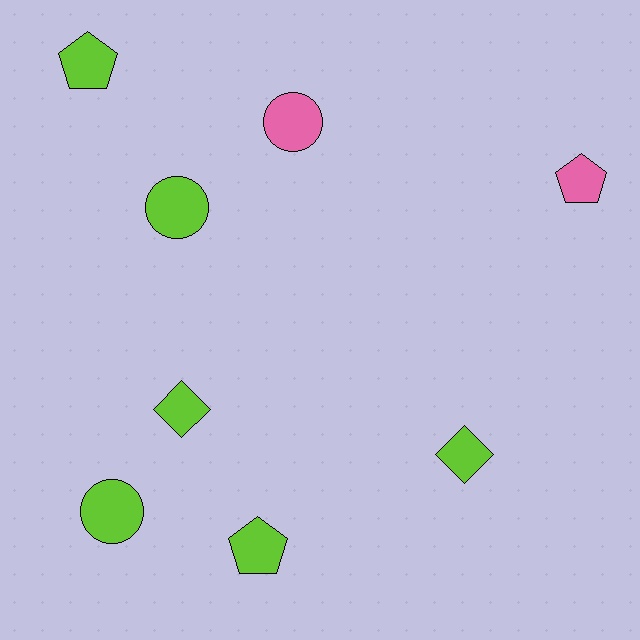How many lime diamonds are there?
There are 2 lime diamonds.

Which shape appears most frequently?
Circle, with 3 objects.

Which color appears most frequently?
Lime, with 6 objects.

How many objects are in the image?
There are 8 objects.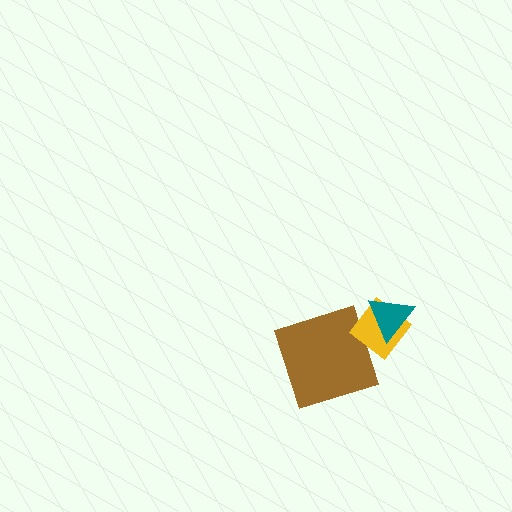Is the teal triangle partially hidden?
No, no other shape covers it.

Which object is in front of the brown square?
The yellow diamond is in front of the brown square.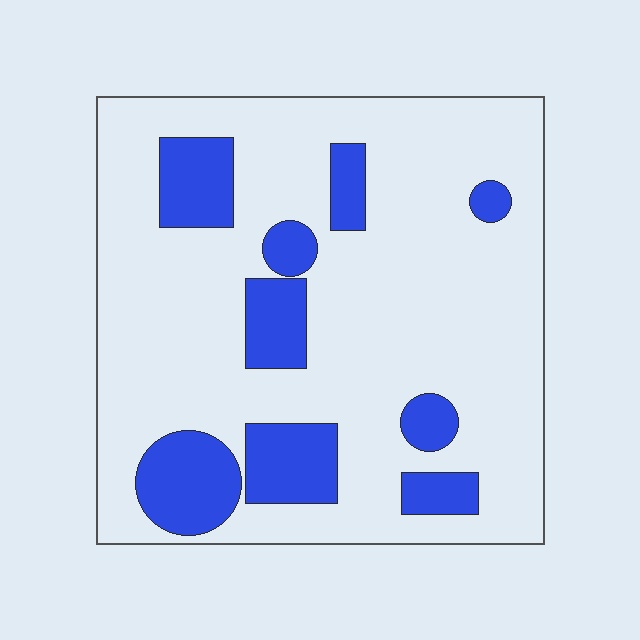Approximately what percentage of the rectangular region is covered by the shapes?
Approximately 20%.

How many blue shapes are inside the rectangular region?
9.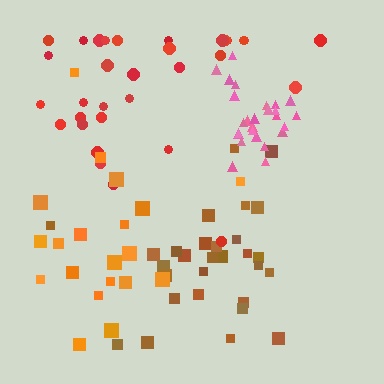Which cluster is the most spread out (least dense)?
Orange.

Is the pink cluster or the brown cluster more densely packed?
Pink.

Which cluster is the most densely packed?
Pink.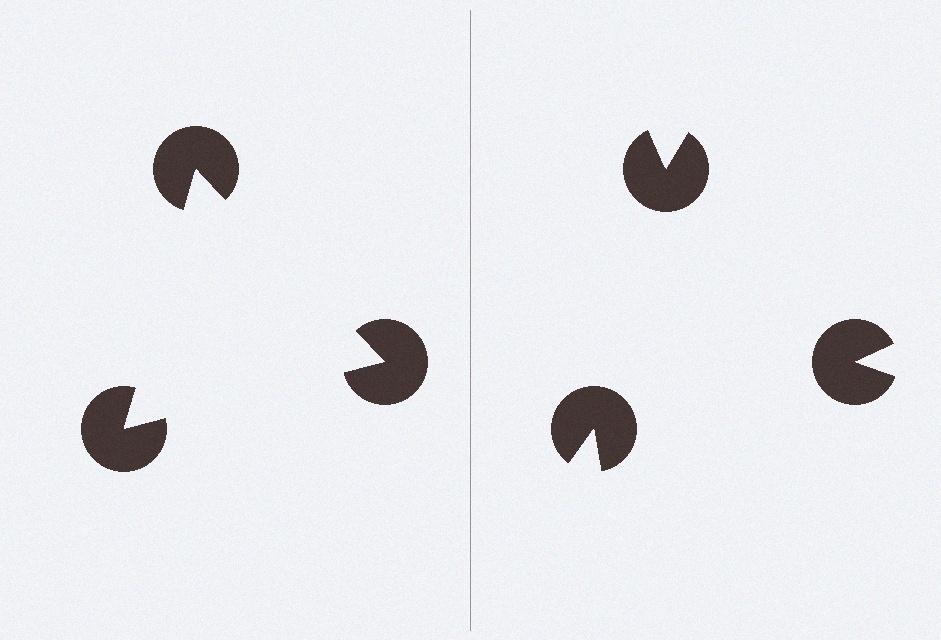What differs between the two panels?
The pac-man discs are positioned identically on both sides; only the wedge orientations differ. On the left they align to a triangle; on the right they are misaligned.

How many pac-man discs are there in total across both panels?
6 — 3 on each side.